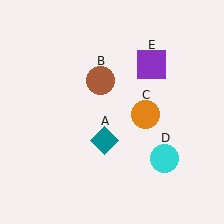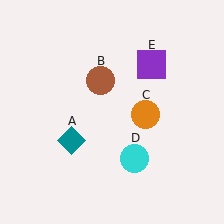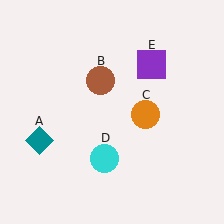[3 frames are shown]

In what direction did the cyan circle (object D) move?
The cyan circle (object D) moved left.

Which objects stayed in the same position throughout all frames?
Brown circle (object B) and orange circle (object C) and purple square (object E) remained stationary.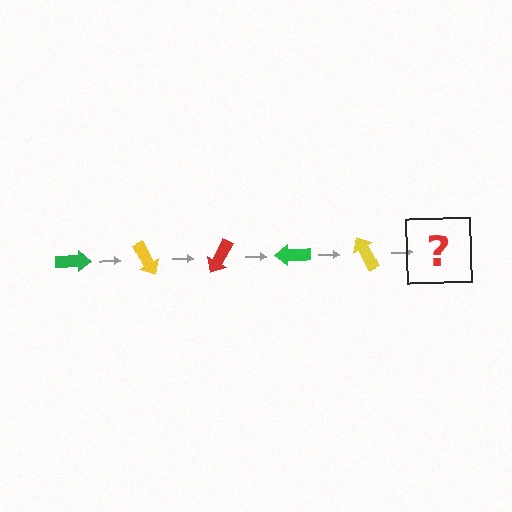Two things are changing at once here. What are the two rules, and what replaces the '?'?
The two rules are that it rotates 60 degrees each step and the color cycles through green, yellow, and red. The '?' should be a red arrow, rotated 300 degrees from the start.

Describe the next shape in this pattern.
It should be a red arrow, rotated 300 degrees from the start.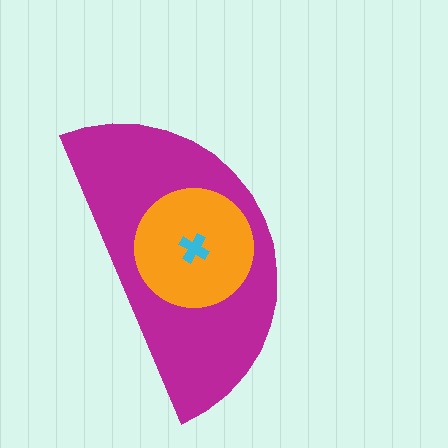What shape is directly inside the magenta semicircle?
The orange circle.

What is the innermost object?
The cyan cross.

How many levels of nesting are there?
3.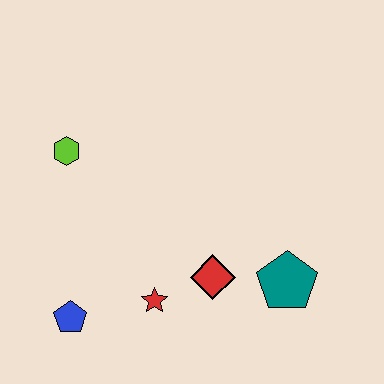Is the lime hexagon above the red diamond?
Yes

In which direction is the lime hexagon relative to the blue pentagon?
The lime hexagon is above the blue pentagon.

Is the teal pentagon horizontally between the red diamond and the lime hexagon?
No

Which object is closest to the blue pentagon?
The red star is closest to the blue pentagon.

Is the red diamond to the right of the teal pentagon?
No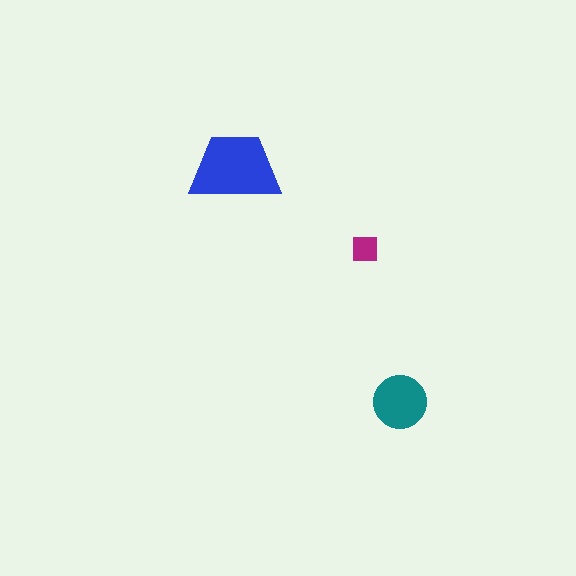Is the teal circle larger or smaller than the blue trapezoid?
Smaller.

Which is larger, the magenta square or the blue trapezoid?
The blue trapezoid.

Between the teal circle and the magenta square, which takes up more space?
The teal circle.